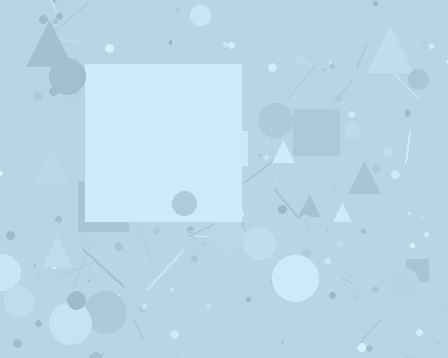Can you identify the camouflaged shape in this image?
The camouflaged shape is a square.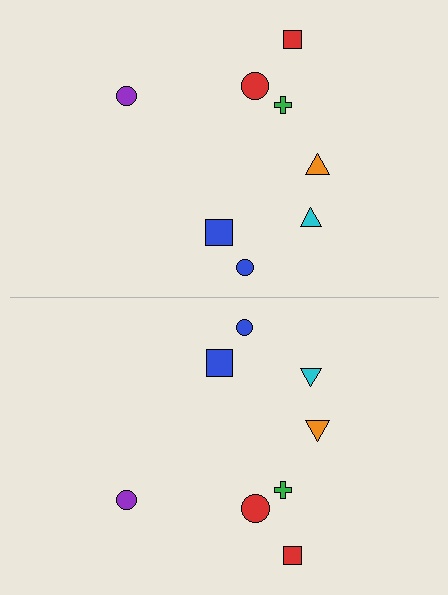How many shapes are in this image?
There are 16 shapes in this image.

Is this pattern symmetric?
Yes, this pattern has bilateral (reflection) symmetry.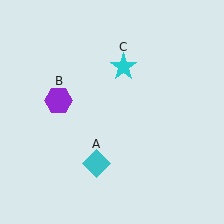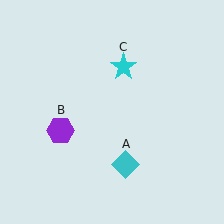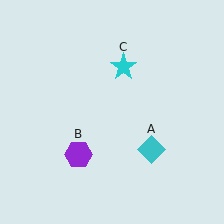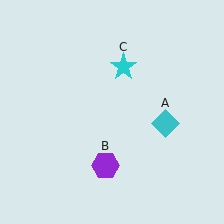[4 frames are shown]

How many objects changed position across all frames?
2 objects changed position: cyan diamond (object A), purple hexagon (object B).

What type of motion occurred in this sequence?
The cyan diamond (object A), purple hexagon (object B) rotated counterclockwise around the center of the scene.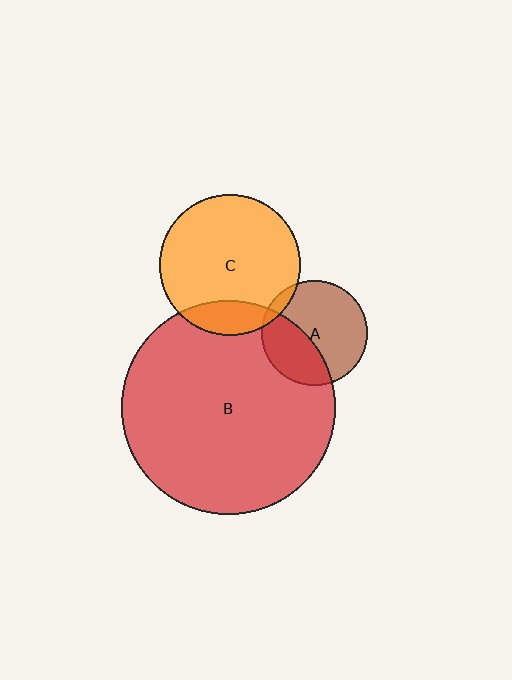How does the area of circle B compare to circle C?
Approximately 2.3 times.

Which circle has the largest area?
Circle B (red).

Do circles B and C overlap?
Yes.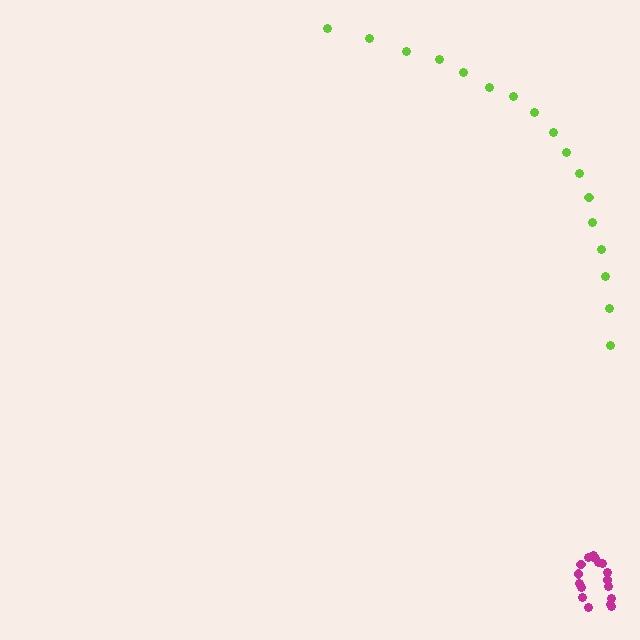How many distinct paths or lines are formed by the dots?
There are 2 distinct paths.